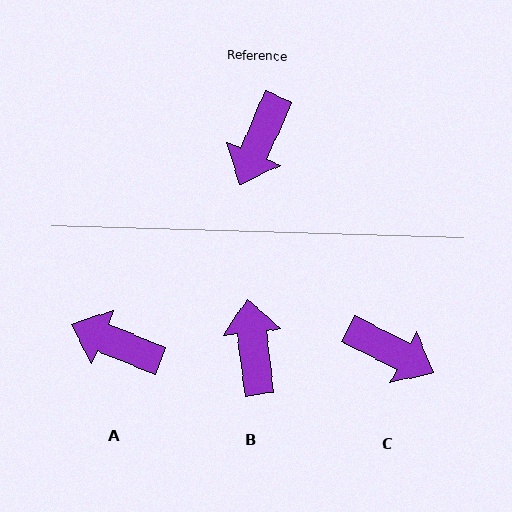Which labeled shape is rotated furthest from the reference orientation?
B, about 149 degrees away.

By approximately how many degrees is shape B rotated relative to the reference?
Approximately 149 degrees clockwise.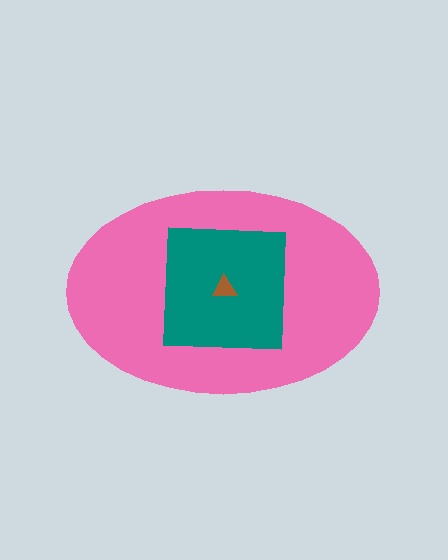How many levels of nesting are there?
3.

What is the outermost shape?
The pink ellipse.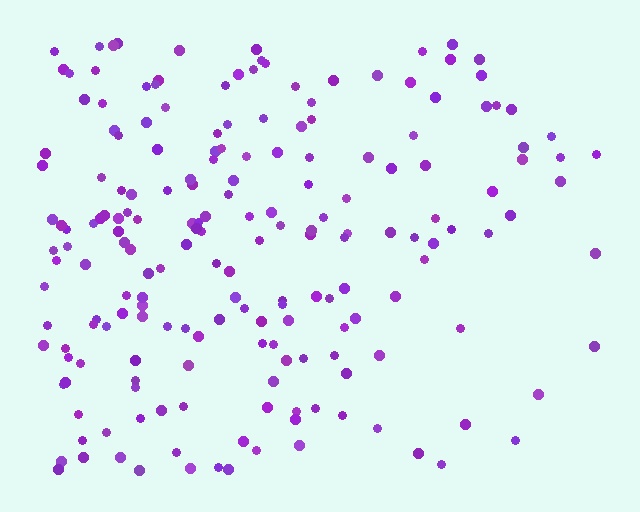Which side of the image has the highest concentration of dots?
The left.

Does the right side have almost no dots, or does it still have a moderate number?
Still a moderate number, just noticeably fewer than the left.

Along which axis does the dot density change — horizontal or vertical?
Horizontal.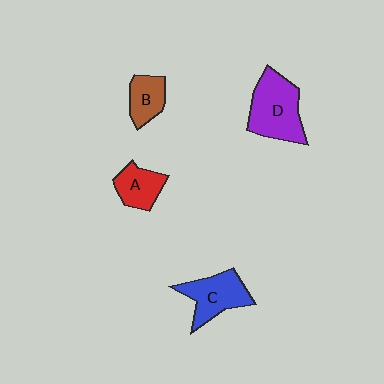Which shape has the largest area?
Shape D (purple).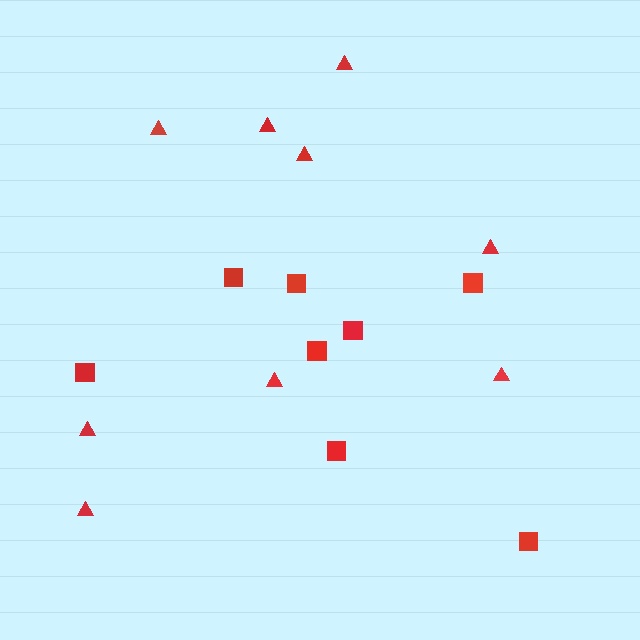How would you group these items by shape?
There are 2 groups: one group of squares (8) and one group of triangles (9).